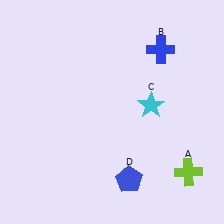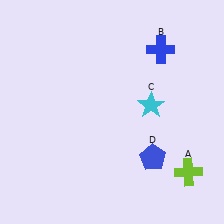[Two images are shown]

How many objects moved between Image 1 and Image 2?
1 object moved between the two images.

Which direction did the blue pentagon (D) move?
The blue pentagon (D) moved right.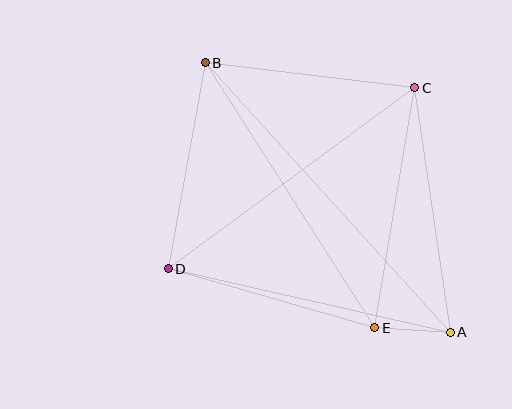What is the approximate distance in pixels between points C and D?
The distance between C and D is approximately 306 pixels.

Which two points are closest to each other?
Points A and E are closest to each other.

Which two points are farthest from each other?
Points A and B are farthest from each other.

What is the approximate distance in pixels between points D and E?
The distance between D and E is approximately 215 pixels.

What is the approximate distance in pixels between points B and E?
The distance between B and E is approximately 315 pixels.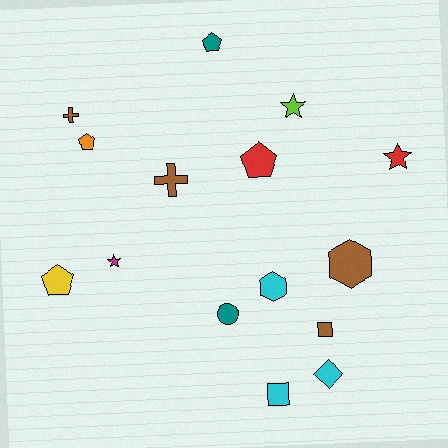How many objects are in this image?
There are 15 objects.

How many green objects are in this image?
There are no green objects.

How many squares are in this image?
There are 2 squares.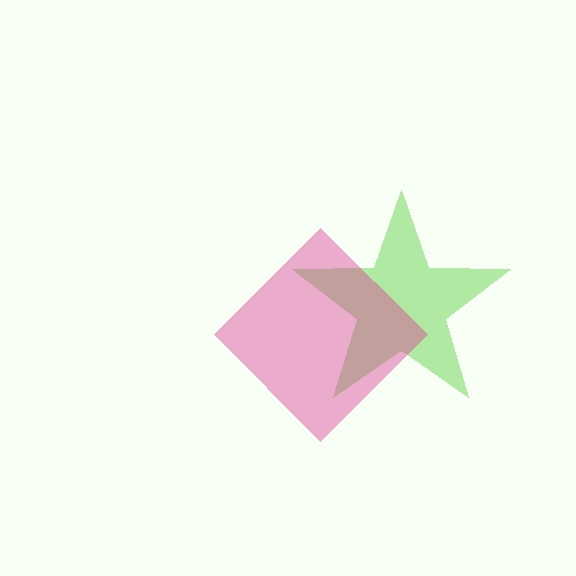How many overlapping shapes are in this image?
There are 2 overlapping shapes in the image.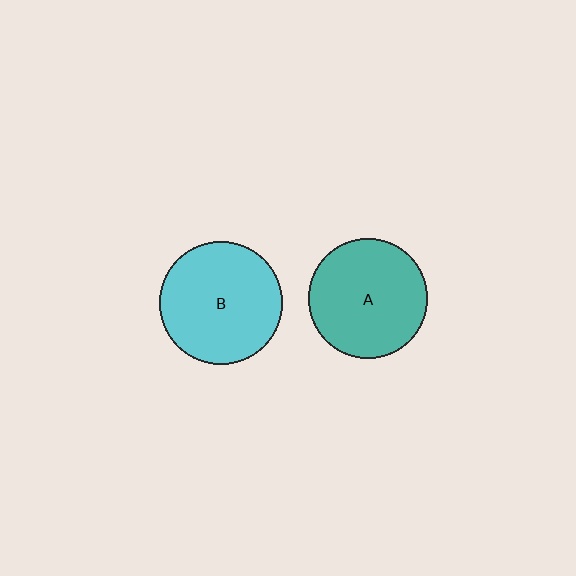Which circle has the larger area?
Circle B (cyan).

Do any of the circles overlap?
No, none of the circles overlap.